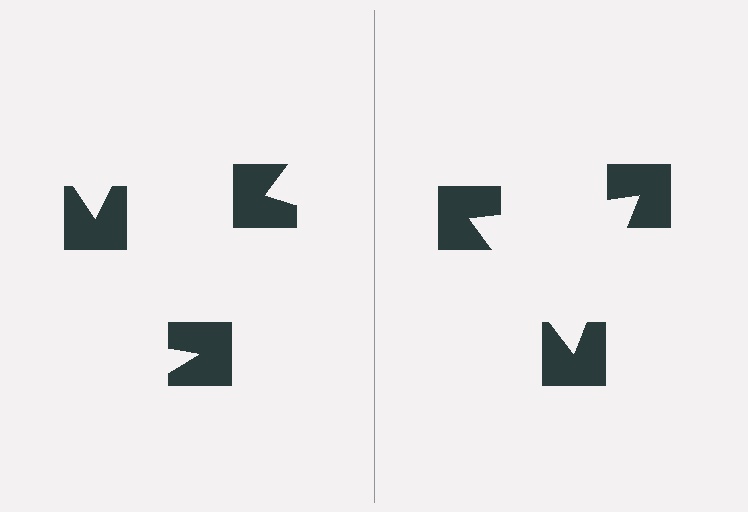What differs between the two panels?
The notched squares are positioned identically on both sides; only the wedge orientations differ. On the right they align to a triangle; on the left they are misaligned.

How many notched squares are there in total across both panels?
6 — 3 on each side.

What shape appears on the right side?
An illusory triangle.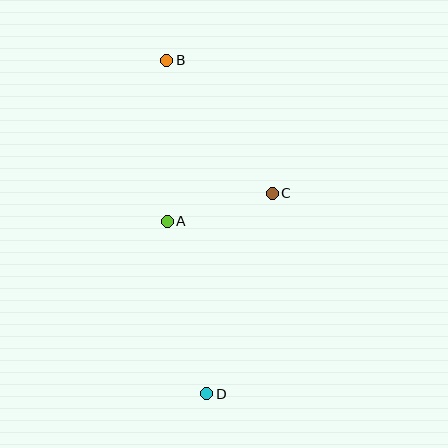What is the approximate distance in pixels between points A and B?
The distance between A and B is approximately 161 pixels.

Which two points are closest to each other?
Points A and C are closest to each other.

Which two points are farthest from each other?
Points B and D are farthest from each other.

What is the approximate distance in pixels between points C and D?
The distance between C and D is approximately 211 pixels.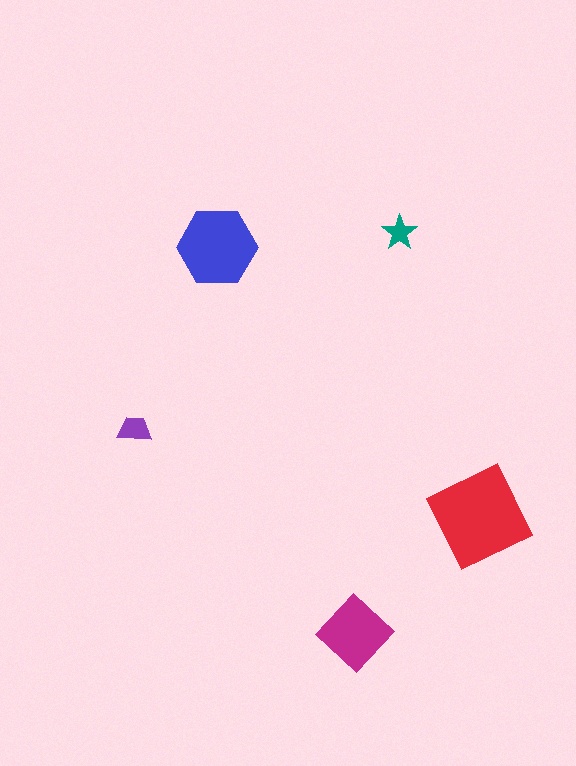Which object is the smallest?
The teal star.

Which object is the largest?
The red diamond.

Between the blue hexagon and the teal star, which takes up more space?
The blue hexagon.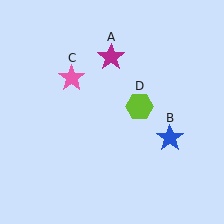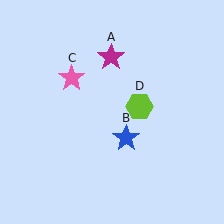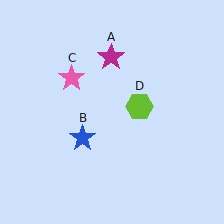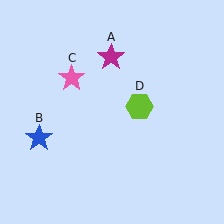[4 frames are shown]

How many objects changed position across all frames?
1 object changed position: blue star (object B).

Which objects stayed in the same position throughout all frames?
Magenta star (object A) and pink star (object C) and lime hexagon (object D) remained stationary.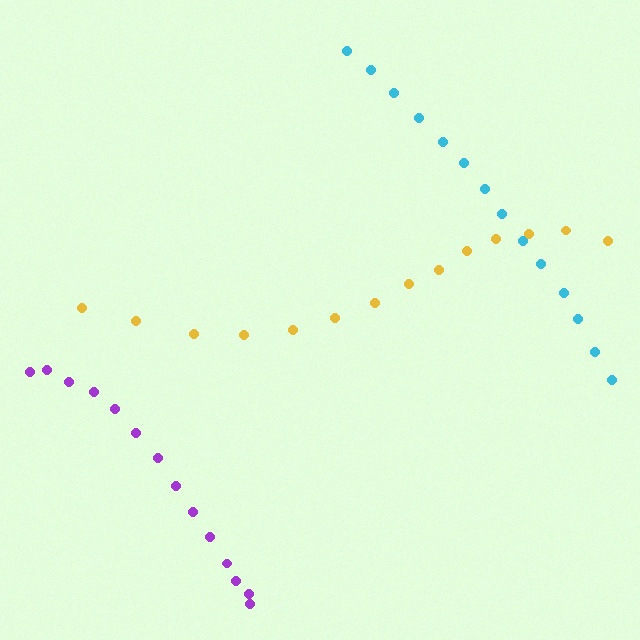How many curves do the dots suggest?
There are 3 distinct paths.